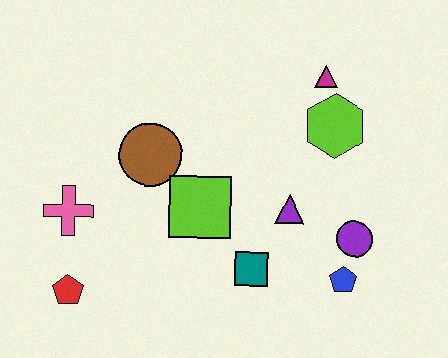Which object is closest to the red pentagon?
The pink cross is closest to the red pentagon.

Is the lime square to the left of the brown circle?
No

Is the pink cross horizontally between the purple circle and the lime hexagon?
No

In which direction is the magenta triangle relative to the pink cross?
The magenta triangle is to the right of the pink cross.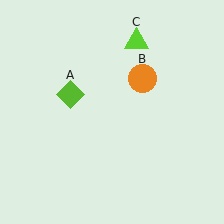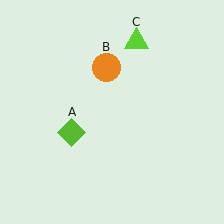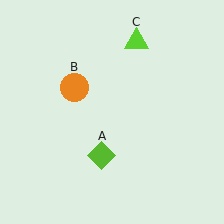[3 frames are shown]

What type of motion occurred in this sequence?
The lime diamond (object A), orange circle (object B) rotated counterclockwise around the center of the scene.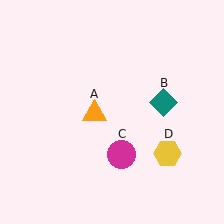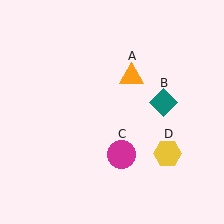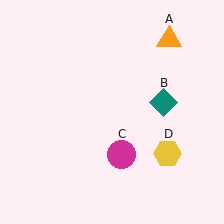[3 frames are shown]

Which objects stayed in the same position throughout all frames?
Teal diamond (object B) and magenta circle (object C) and yellow hexagon (object D) remained stationary.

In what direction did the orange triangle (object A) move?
The orange triangle (object A) moved up and to the right.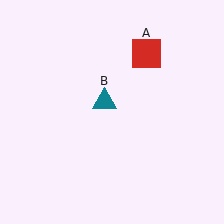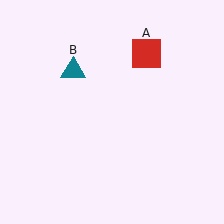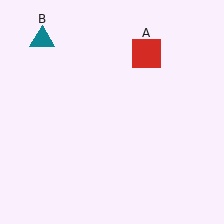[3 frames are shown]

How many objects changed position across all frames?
1 object changed position: teal triangle (object B).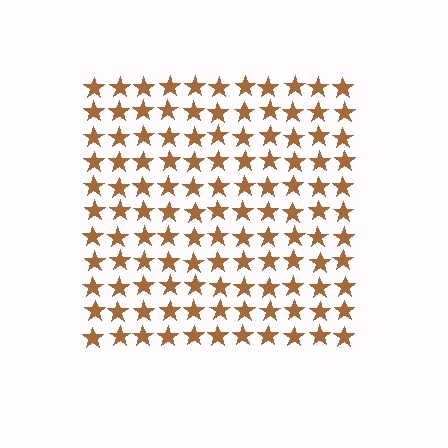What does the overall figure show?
The overall figure shows a square.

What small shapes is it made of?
It is made of small stars.